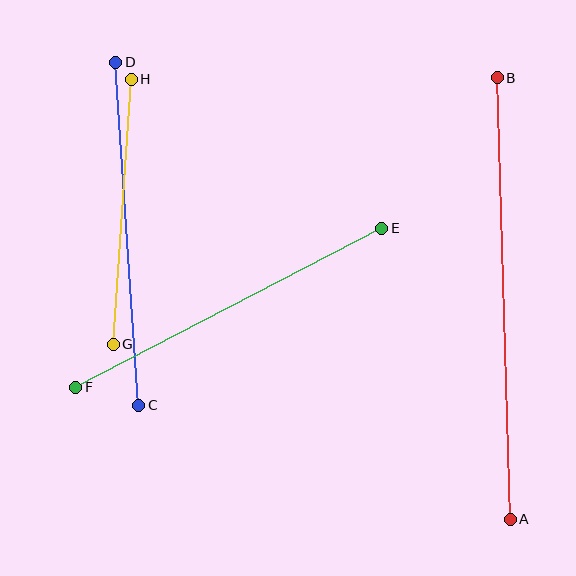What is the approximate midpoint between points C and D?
The midpoint is at approximately (127, 234) pixels.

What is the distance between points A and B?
The distance is approximately 441 pixels.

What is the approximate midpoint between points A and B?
The midpoint is at approximately (504, 298) pixels.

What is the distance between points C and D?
The distance is approximately 344 pixels.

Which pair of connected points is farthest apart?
Points A and B are farthest apart.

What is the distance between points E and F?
The distance is approximately 345 pixels.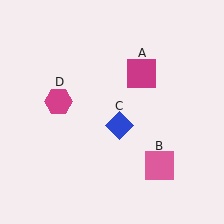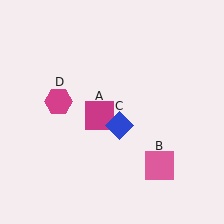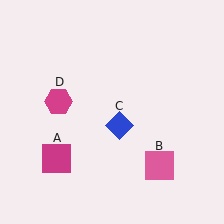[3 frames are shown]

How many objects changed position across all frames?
1 object changed position: magenta square (object A).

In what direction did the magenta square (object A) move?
The magenta square (object A) moved down and to the left.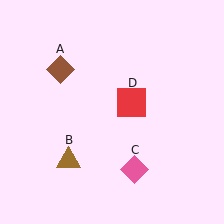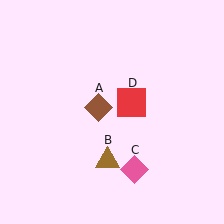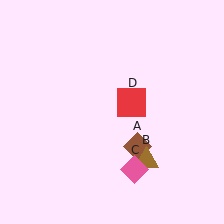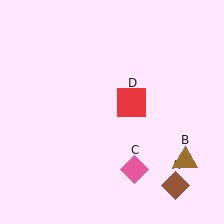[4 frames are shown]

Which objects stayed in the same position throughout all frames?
Pink diamond (object C) and red square (object D) remained stationary.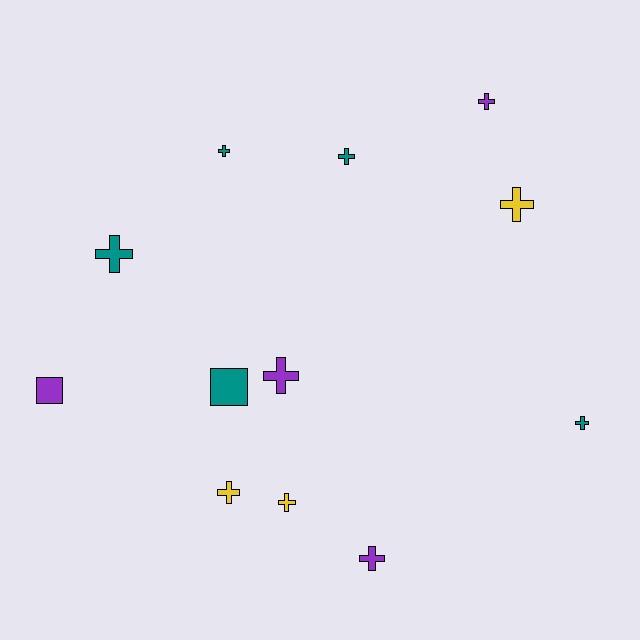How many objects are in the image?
There are 12 objects.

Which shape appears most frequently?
Cross, with 10 objects.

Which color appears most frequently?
Teal, with 5 objects.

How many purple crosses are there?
There are 3 purple crosses.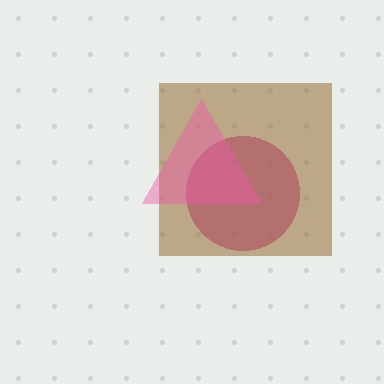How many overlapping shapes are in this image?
There are 3 overlapping shapes in the image.